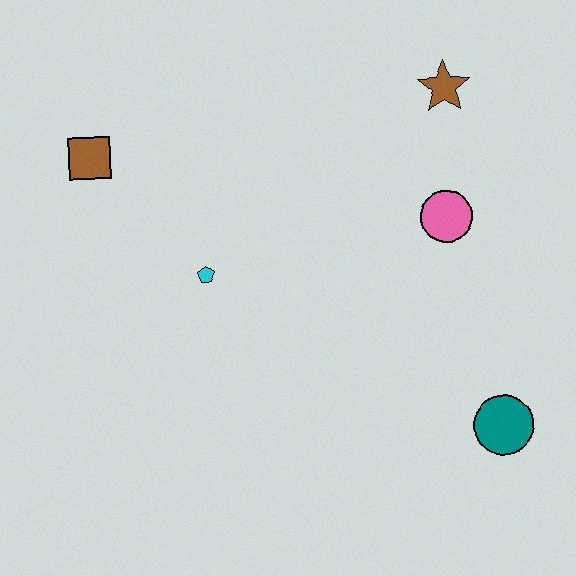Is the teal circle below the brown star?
Yes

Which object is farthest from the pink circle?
The brown square is farthest from the pink circle.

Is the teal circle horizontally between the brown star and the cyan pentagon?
No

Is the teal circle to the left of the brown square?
No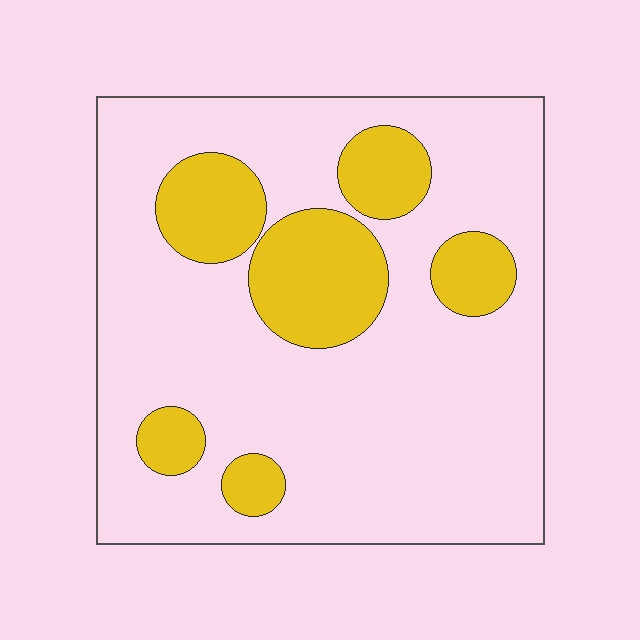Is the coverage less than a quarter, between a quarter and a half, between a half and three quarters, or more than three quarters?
Less than a quarter.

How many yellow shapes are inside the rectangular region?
6.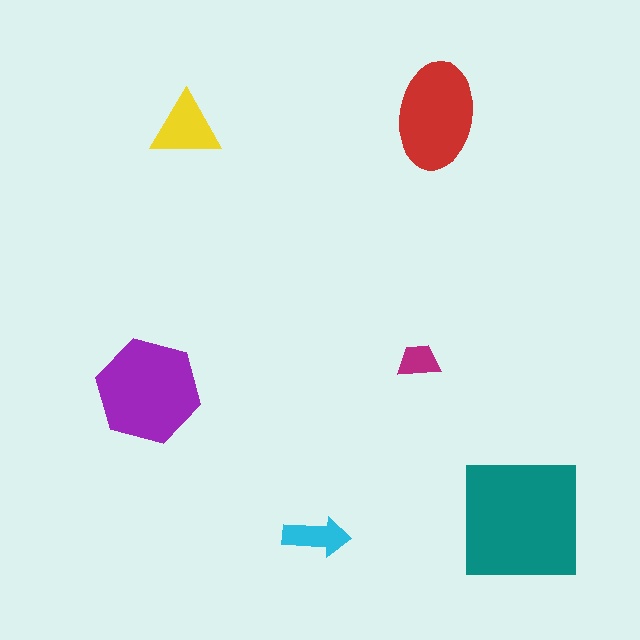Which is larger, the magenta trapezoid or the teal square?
The teal square.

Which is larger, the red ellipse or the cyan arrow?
The red ellipse.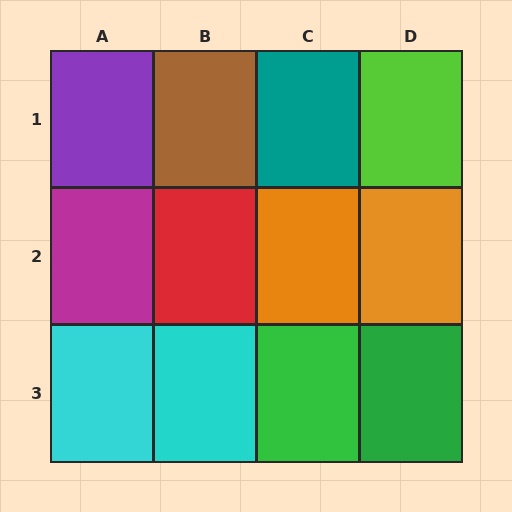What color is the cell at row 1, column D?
Lime.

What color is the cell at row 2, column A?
Magenta.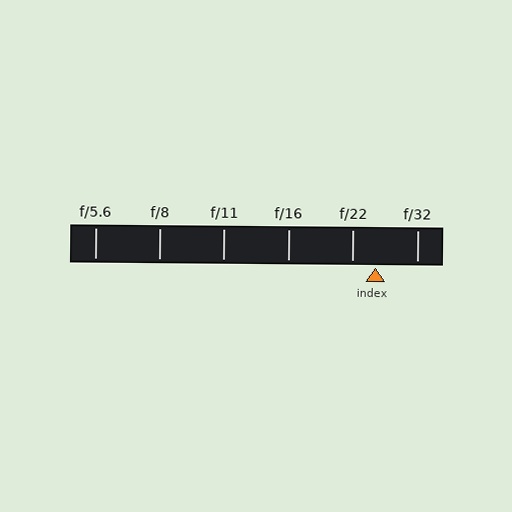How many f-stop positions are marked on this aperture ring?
There are 6 f-stop positions marked.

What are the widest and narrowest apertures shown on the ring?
The widest aperture shown is f/5.6 and the narrowest is f/32.